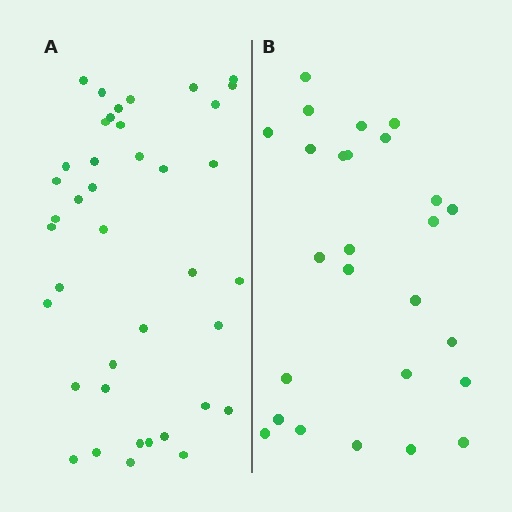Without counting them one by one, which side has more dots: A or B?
Region A (the left region) has more dots.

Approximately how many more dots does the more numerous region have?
Region A has approximately 15 more dots than region B.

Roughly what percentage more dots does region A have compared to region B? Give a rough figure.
About 55% more.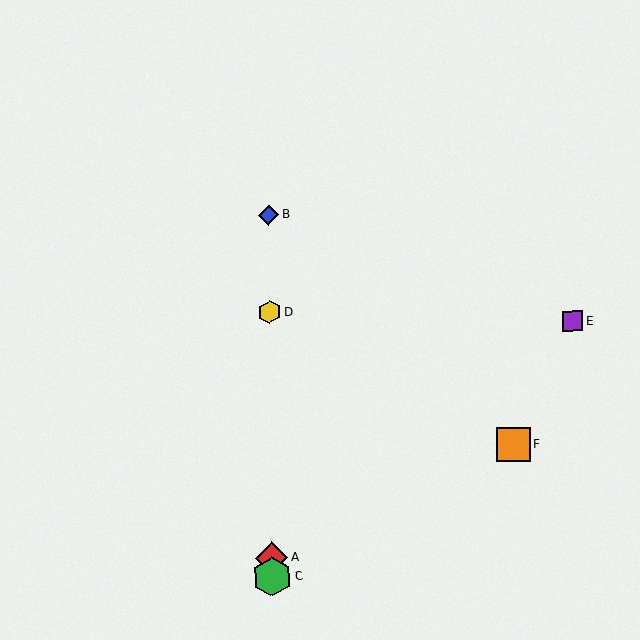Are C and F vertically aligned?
No, C is at x≈272 and F is at x≈514.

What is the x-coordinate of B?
Object B is at x≈269.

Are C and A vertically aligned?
Yes, both are at x≈272.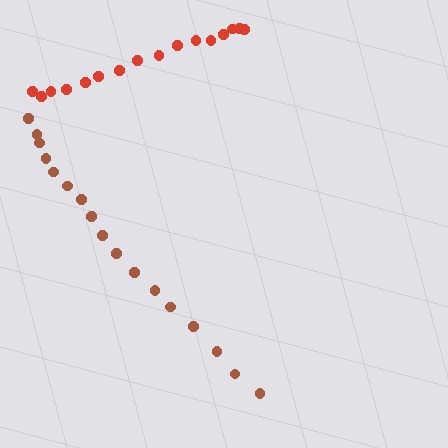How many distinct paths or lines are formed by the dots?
There are 2 distinct paths.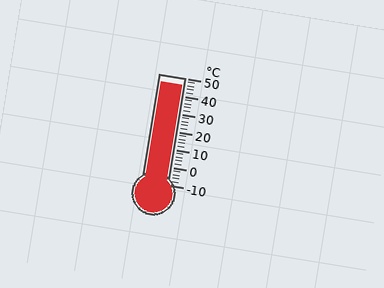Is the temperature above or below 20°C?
The temperature is above 20°C.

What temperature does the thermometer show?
The thermometer shows approximately 46°C.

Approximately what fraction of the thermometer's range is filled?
The thermometer is filled to approximately 95% of its range.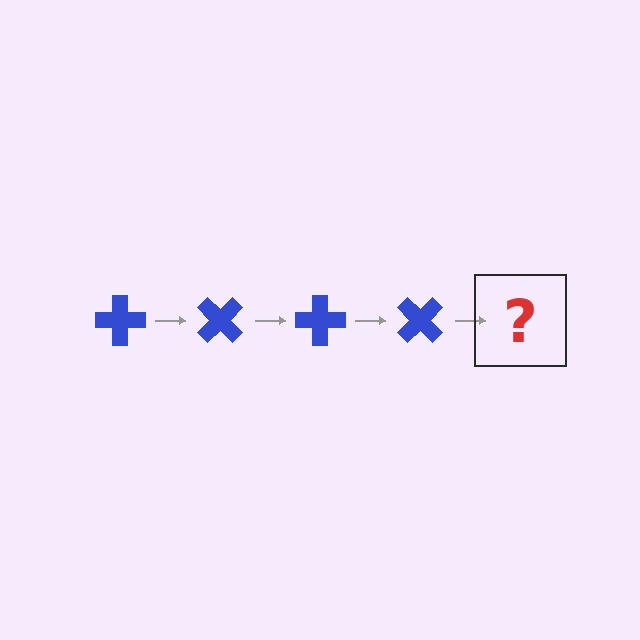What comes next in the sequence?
The next element should be a blue cross rotated 180 degrees.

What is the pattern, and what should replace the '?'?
The pattern is that the cross rotates 45 degrees each step. The '?' should be a blue cross rotated 180 degrees.